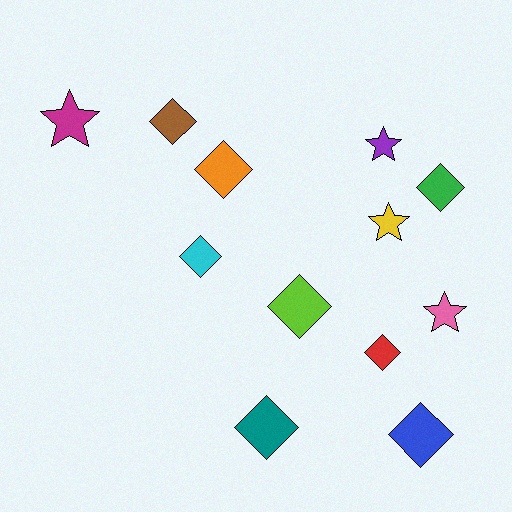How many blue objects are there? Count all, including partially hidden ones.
There is 1 blue object.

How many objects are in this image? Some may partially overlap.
There are 12 objects.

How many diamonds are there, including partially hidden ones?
There are 8 diamonds.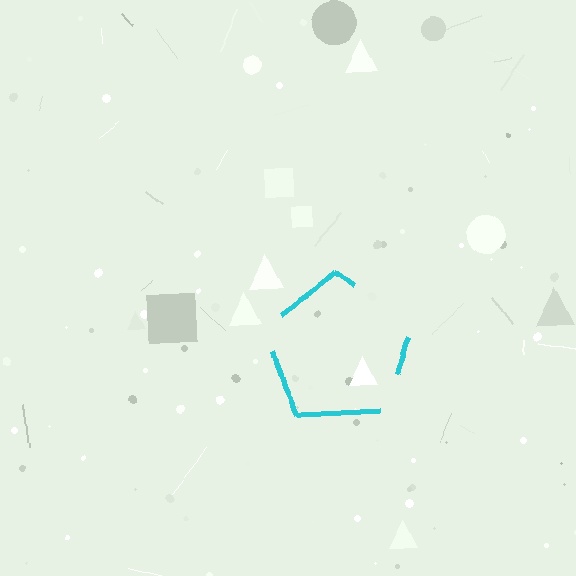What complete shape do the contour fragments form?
The contour fragments form a pentagon.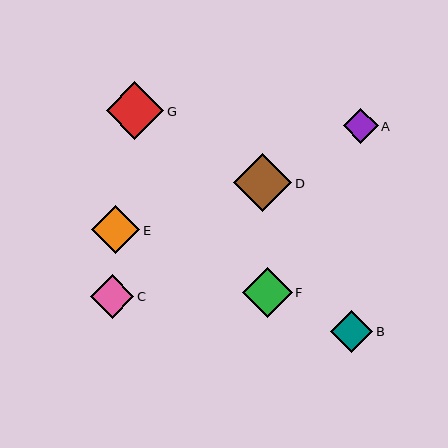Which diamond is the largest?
Diamond D is the largest with a size of approximately 58 pixels.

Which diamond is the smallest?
Diamond A is the smallest with a size of approximately 34 pixels.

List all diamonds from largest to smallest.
From largest to smallest: D, G, F, E, C, B, A.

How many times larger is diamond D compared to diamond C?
Diamond D is approximately 1.3 times the size of diamond C.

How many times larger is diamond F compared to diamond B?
Diamond F is approximately 1.2 times the size of diamond B.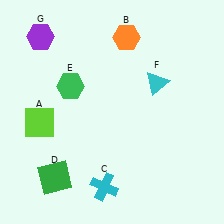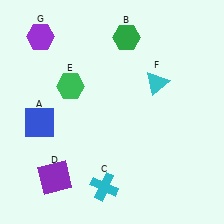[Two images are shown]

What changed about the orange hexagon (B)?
In Image 1, B is orange. In Image 2, it changed to green.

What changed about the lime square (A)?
In Image 1, A is lime. In Image 2, it changed to blue.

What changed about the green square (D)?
In Image 1, D is green. In Image 2, it changed to purple.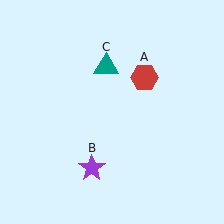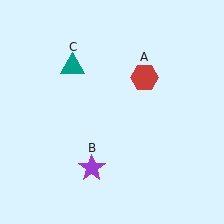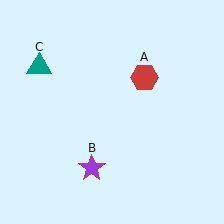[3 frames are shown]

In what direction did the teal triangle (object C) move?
The teal triangle (object C) moved left.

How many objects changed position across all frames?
1 object changed position: teal triangle (object C).